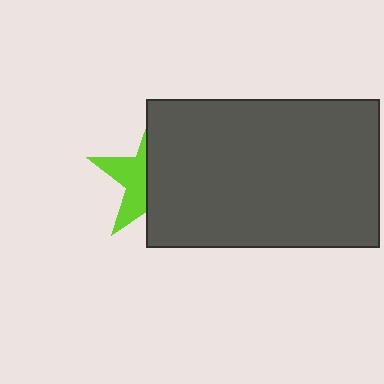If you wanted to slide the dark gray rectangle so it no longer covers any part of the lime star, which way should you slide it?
Slide it right — that is the most direct way to separate the two shapes.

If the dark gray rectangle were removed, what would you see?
You would see the complete lime star.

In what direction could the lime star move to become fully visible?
The lime star could move left. That would shift it out from behind the dark gray rectangle entirely.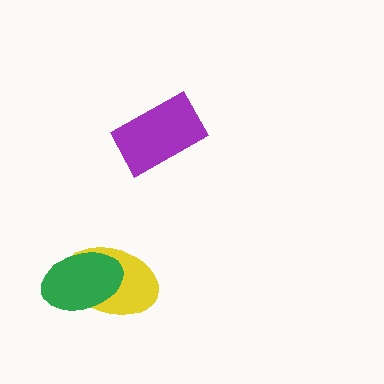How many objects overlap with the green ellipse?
1 object overlaps with the green ellipse.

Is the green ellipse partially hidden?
No, no other shape covers it.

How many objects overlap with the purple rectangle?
0 objects overlap with the purple rectangle.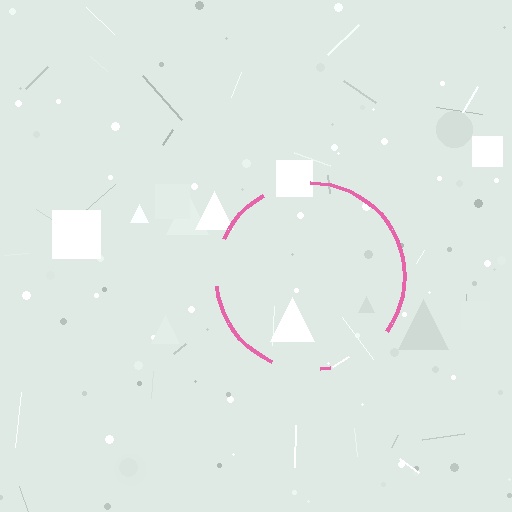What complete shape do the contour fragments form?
The contour fragments form a circle.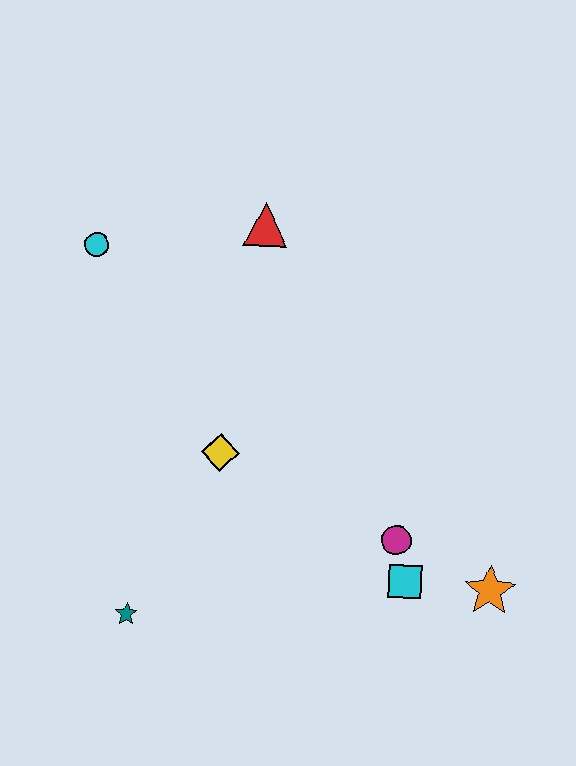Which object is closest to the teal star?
The yellow diamond is closest to the teal star.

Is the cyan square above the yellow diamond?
No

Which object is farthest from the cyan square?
The cyan circle is farthest from the cyan square.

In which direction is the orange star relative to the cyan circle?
The orange star is to the right of the cyan circle.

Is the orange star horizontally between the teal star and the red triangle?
No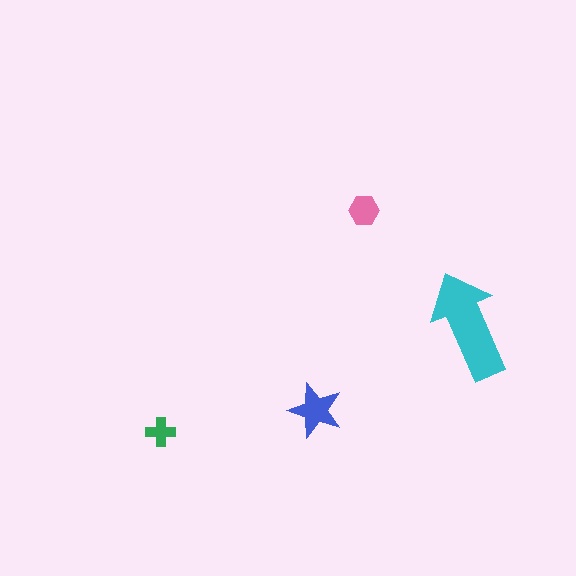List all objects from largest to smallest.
The cyan arrow, the blue star, the pink hexagon, the green cross.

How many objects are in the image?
There are 4 objects in the image.